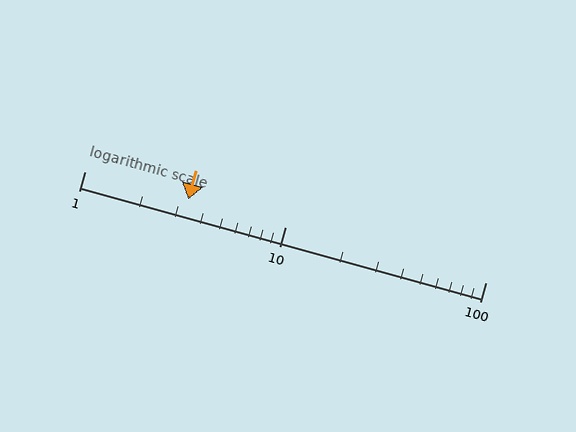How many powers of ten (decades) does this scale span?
The scale spans 2 decades, from 1 to 100.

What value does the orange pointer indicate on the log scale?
The pointer indicates approximately 3.3.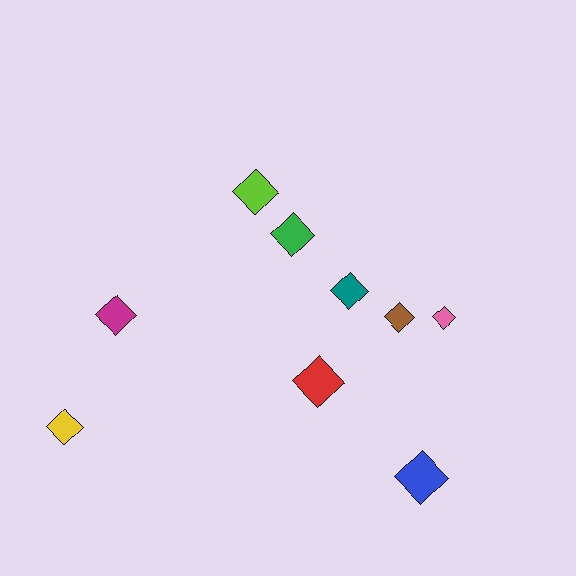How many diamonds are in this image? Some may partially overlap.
There are 9 diamonds.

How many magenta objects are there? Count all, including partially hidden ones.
There is 1 magenta object.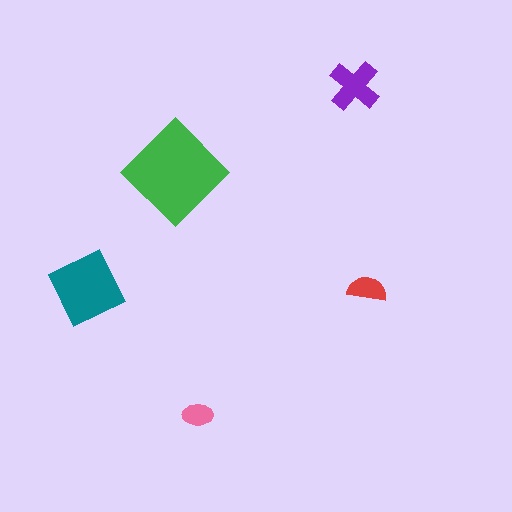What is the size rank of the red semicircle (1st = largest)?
4th.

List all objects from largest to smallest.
The green diamond, the teal square, the purple cross, the red semicircle, the pink ellipse.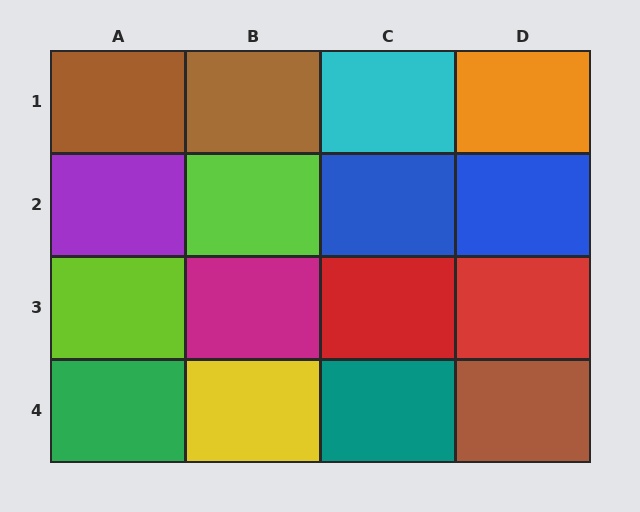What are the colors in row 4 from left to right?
Green, yellow, teal, brown.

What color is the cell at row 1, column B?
Brown.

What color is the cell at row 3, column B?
Magenta.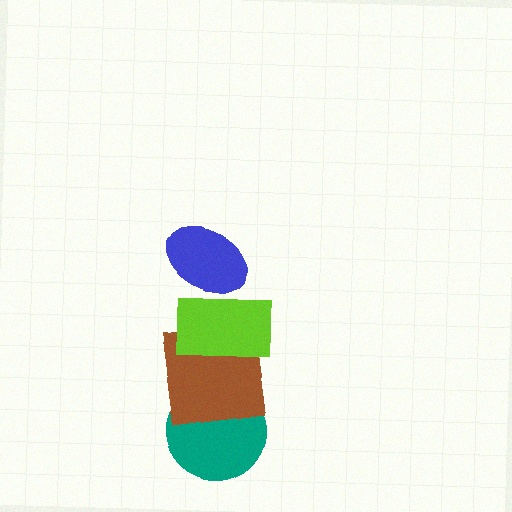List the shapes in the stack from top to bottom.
From top to bottom: the blue ellipse, the lime rectangle, the brown square, the teal circle.